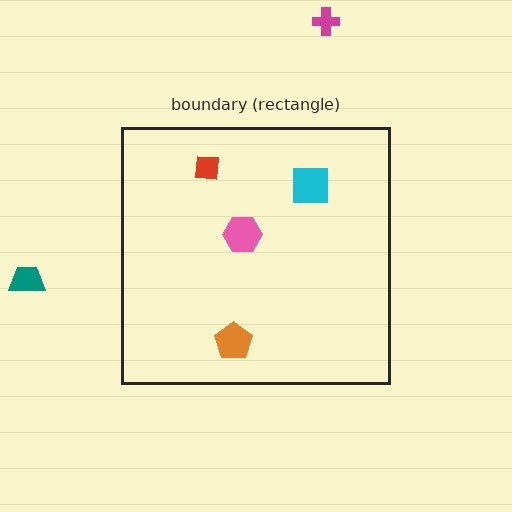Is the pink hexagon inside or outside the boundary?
Inside.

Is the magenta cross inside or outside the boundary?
Outside.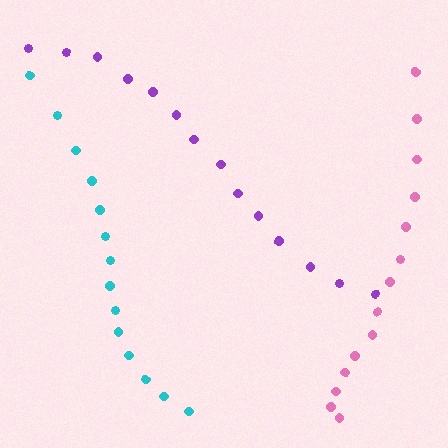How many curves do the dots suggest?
There are 3 distinct paths.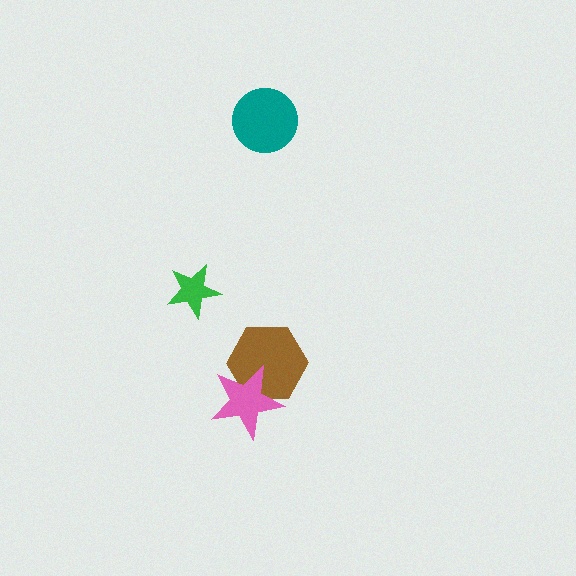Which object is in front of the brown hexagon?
The pink star is in front of the brown hexagon.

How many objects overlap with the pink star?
1 object overlaps with the pink star.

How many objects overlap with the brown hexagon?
1 object overlaps with the brown hexagon.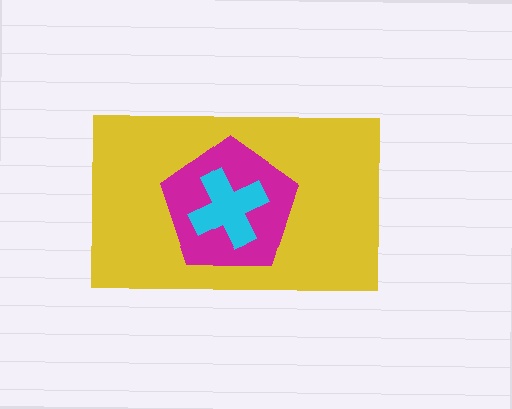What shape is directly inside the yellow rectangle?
The magenta pentagon.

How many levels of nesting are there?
3.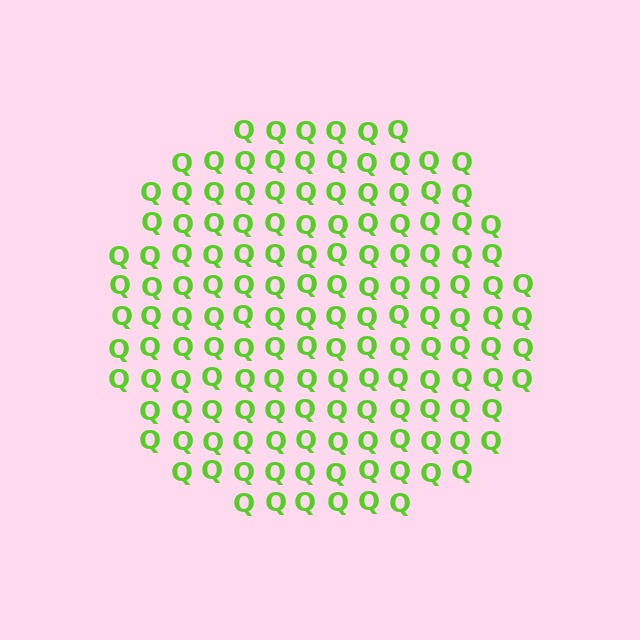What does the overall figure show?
The overall figure shows a circle.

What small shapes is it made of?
It is made of small letter Q's.